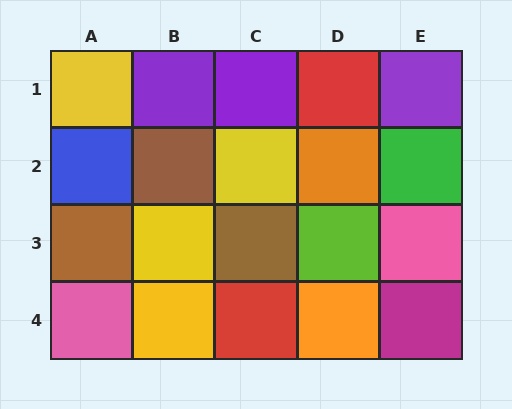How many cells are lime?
1 cell is lime.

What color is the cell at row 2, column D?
Orange.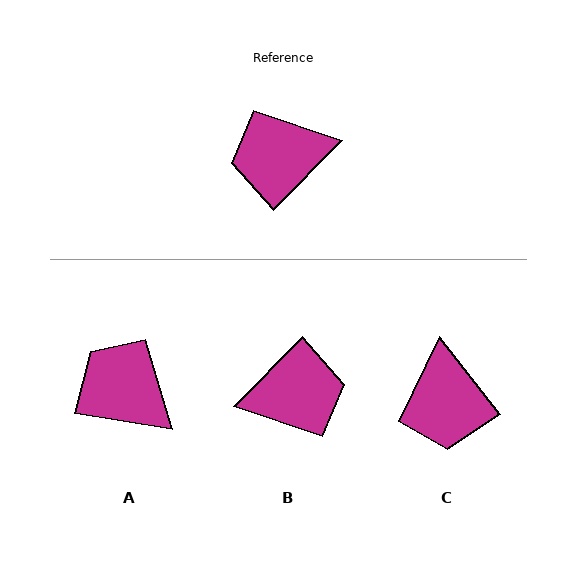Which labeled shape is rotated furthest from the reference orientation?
B, about 180 degrees away.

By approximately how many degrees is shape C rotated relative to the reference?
Approximately 83 degrees counter-clockwise.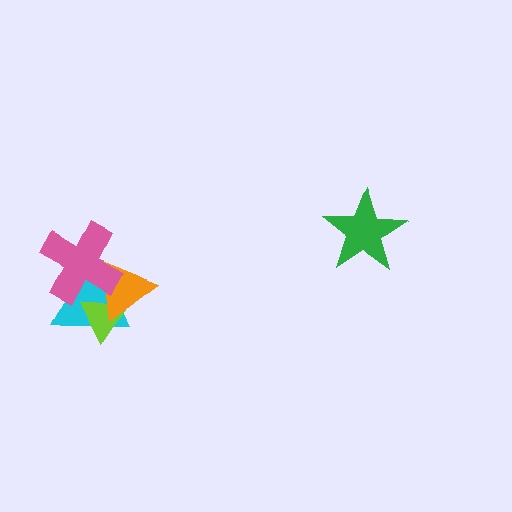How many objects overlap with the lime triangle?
3 objects overlap with the lime triangle.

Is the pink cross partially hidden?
No, no other shape covers it.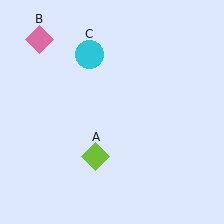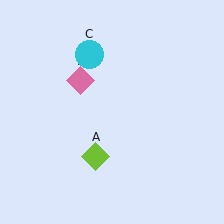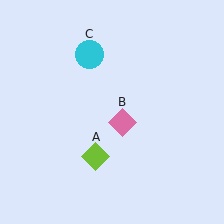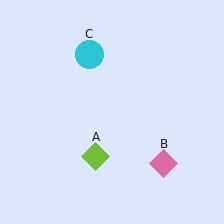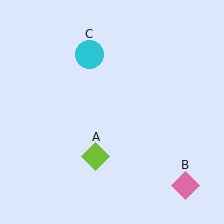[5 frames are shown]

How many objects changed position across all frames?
1 object changed position: pink diamond (object B).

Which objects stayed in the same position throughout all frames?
Lime diamond (object A) and cyan circle (object C) remained stationary.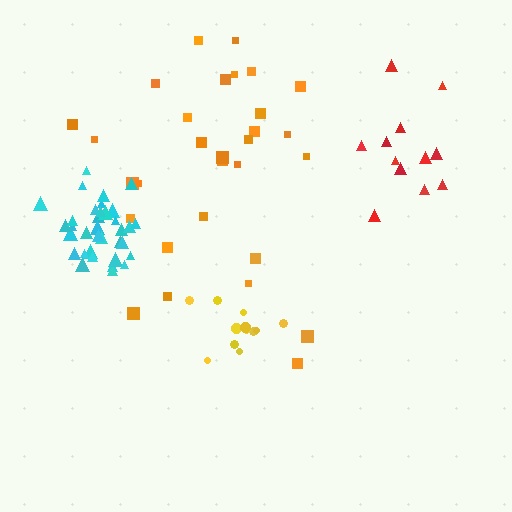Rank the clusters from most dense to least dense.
cyan, yellow, orange, red.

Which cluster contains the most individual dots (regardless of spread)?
Cyan (35).